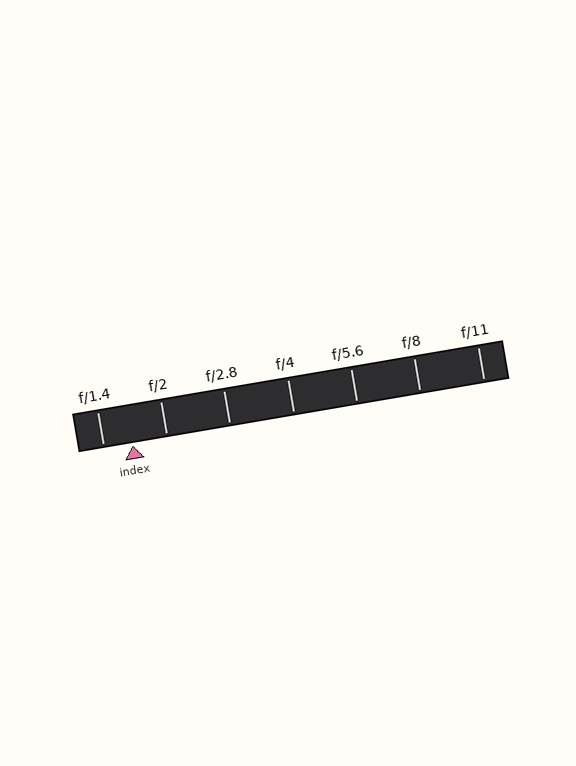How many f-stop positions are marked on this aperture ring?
There are 7 f-stop positions marked.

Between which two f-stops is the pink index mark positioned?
The index mark is between f/1.4 and f/2.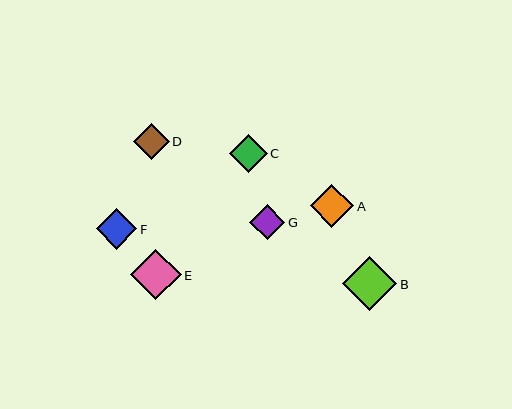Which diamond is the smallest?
Diamond G is the smallest with a size of approximately 35 pixels.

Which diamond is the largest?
Diamond B is the largest with a size of approximately 54 pixels.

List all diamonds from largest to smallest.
From largest to smallest: B, E, A, F, C, D, G.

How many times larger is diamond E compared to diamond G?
Diamond E is approximately 1.4 times the size of diamond G.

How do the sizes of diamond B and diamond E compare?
Diamond B and diamond E are approximately the same size.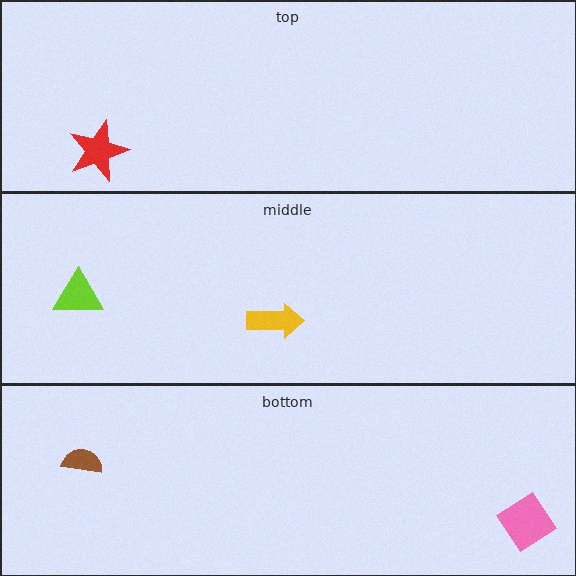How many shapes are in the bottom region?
2.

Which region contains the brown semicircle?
The bottom region.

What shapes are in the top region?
The red star.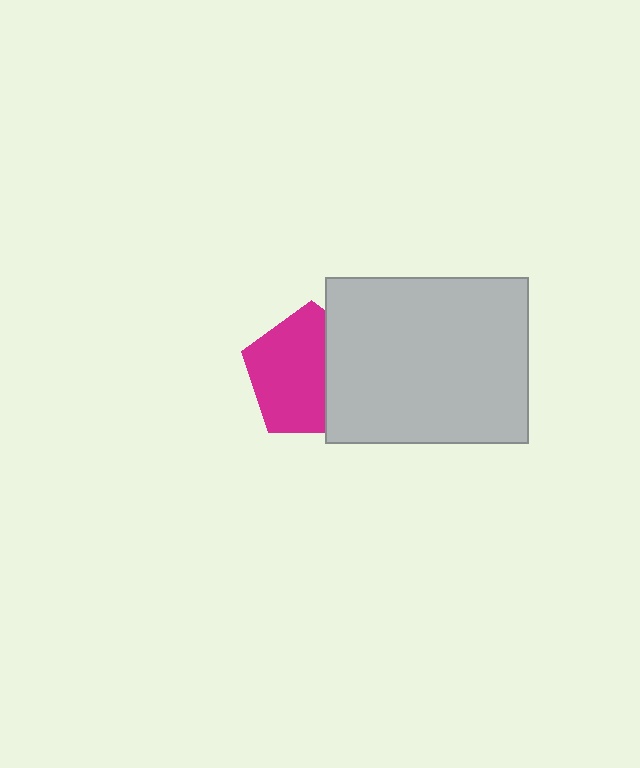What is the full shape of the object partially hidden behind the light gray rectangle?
The partially hidden object is a magenta pentagon.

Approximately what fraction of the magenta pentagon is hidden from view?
Roughly 36% of the magenta pentagon is hidden behind the light gray rectangle.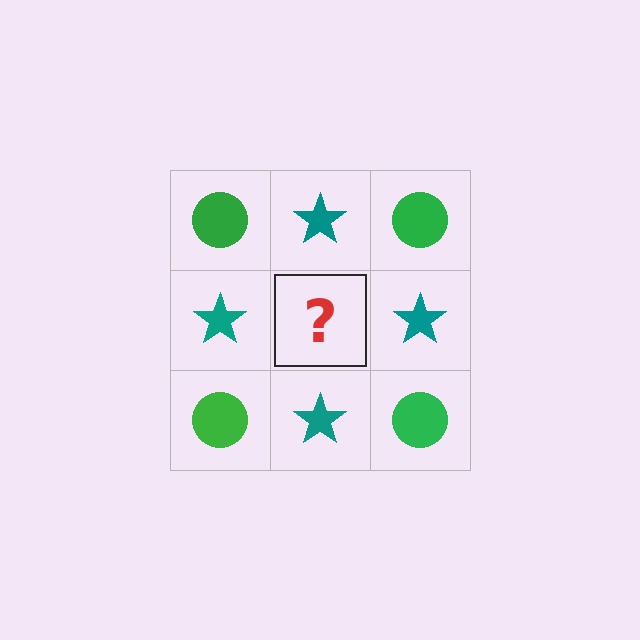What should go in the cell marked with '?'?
The missing cell should contain a green circle.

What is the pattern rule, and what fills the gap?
The rule is that it alternates green circle and teal star in a checkerboard pattern. The gap should be filled with a green circle.